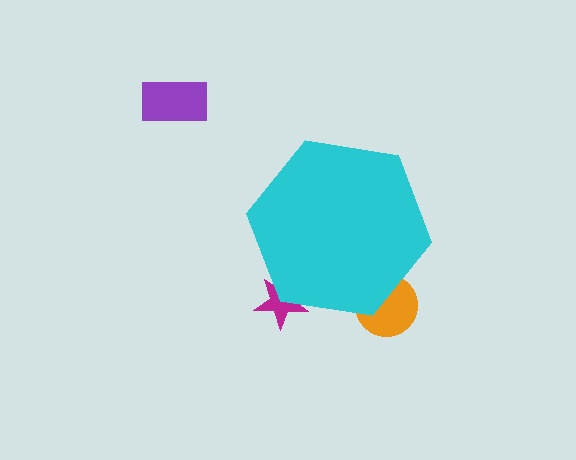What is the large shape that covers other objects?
A cyan hexagon.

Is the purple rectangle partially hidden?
No, the purple rectangle is fully visible.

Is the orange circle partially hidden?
Yes, the orange circle is partially hidden behind the cyan hexagon.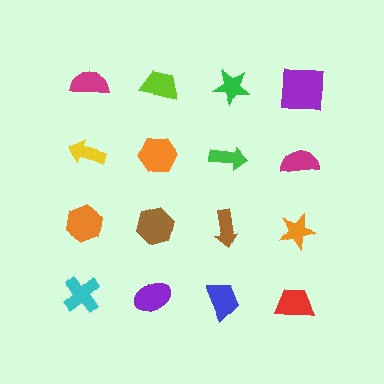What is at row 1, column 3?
A green star.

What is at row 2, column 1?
A yellow arrow.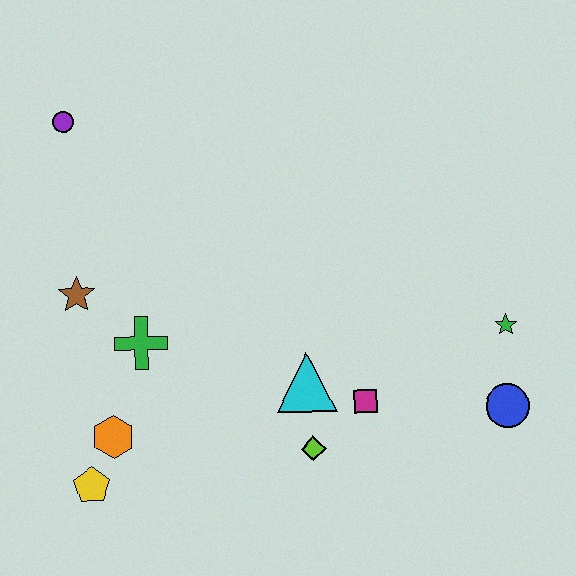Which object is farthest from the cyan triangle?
The purple circle is farthest from the cyan triangle.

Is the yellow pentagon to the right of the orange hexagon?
No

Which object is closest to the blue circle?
The green star is closest to the blue circle.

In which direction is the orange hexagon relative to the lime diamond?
The orange hexagon is to the left of the lime diamond.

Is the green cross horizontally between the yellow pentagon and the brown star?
No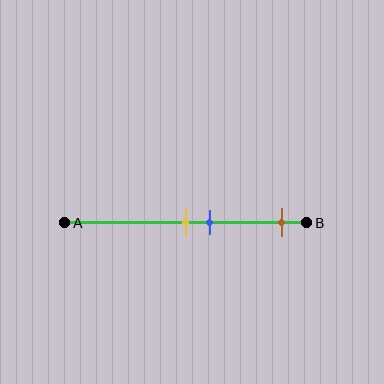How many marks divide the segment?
There are 3 marks dividing the segment.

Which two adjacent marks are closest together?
The yellow and blue marks are the closest adjacent pair.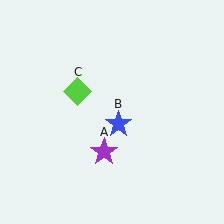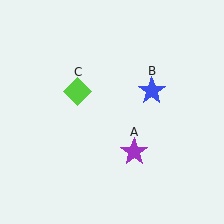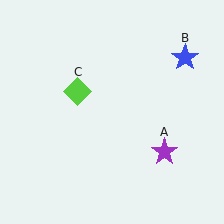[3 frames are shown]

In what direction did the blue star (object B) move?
The blue star (object B) moved up and to the right.